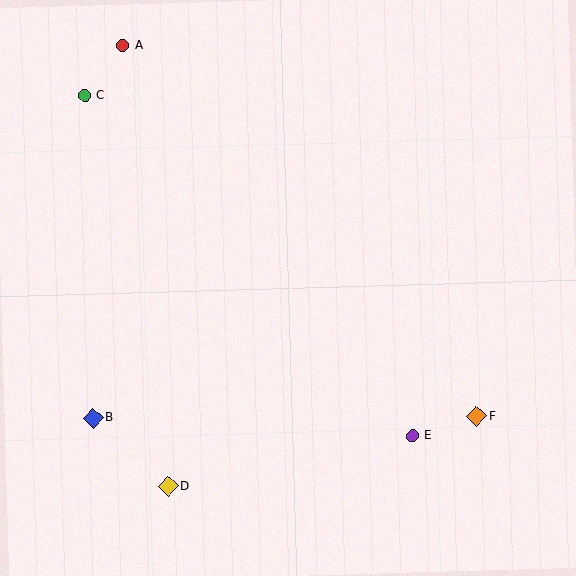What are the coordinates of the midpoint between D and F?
The midpoint between D and F is at (322, 451).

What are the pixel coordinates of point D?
Point D is at (168, 487).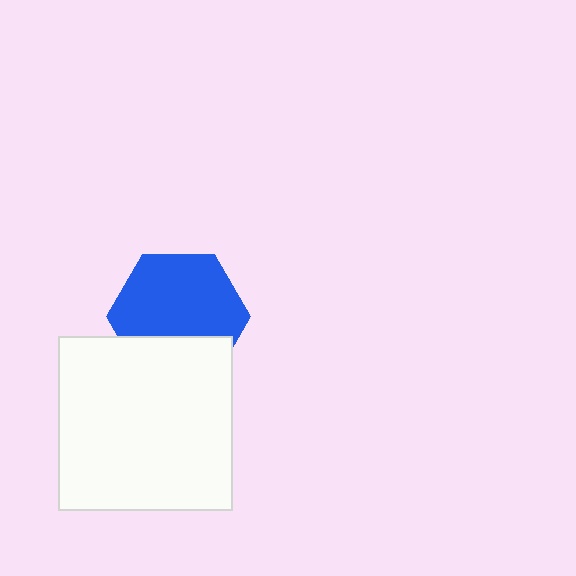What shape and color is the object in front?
The object in front is a white square.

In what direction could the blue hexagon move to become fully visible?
The blue hexagon could move up. That would shift it out from behind the white square entirely.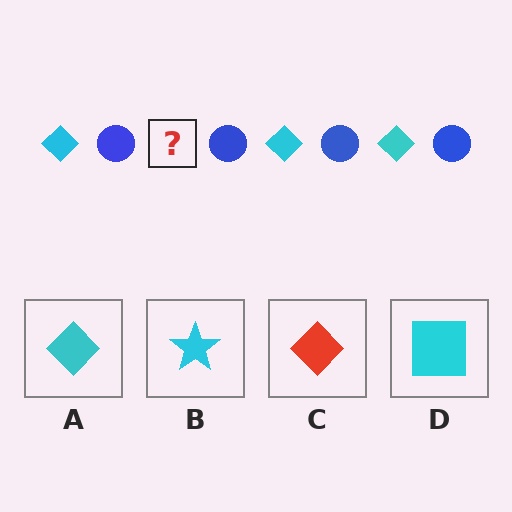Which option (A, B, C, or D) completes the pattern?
A.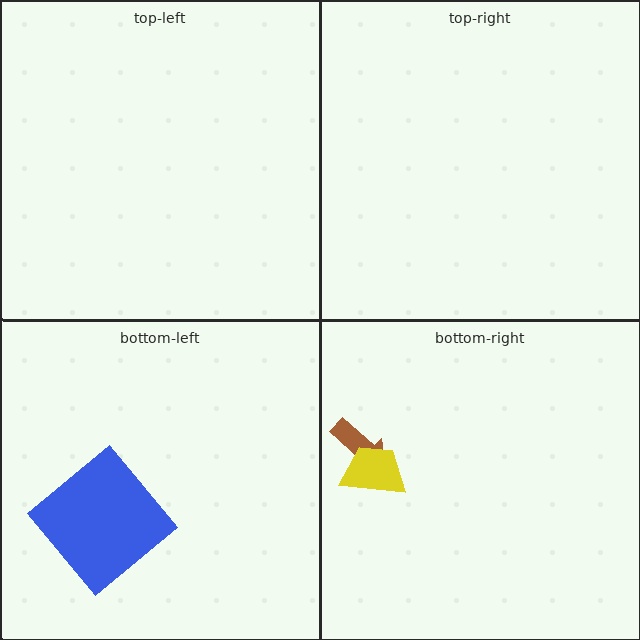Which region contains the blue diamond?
The bottom-left region.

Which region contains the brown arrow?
The bottom-right region.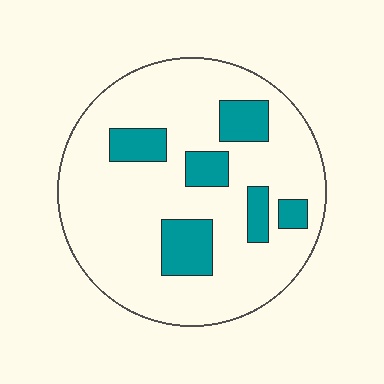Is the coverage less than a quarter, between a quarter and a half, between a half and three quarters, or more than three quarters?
Less than a quarter.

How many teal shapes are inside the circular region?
6.